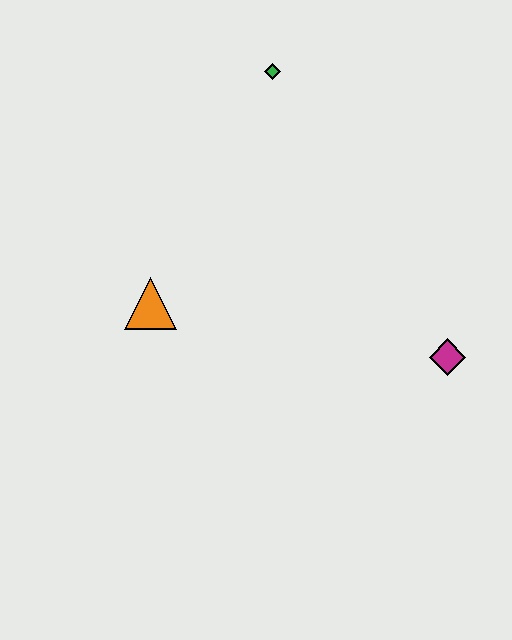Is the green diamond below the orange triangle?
No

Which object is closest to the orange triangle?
The green diamond is closest to the orange triangle.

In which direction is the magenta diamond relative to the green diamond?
The magenta diamond is below the green diamond.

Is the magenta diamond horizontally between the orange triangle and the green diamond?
No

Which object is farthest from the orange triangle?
The magenta diamond is farthest from the orange triangle.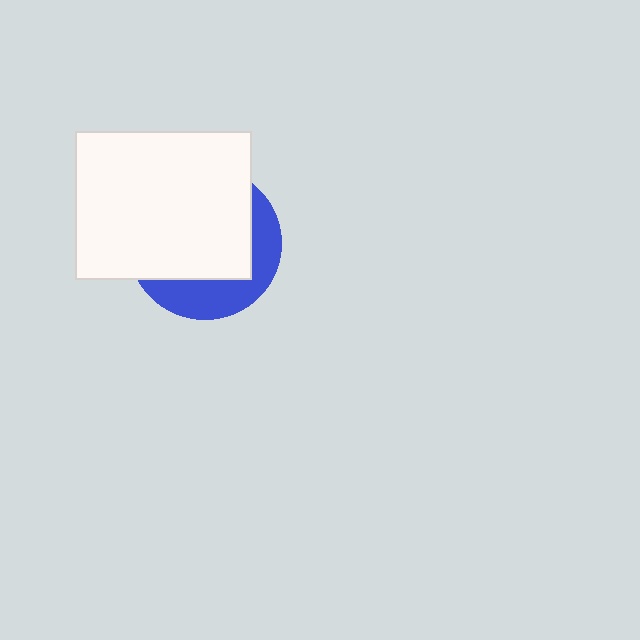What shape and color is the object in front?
The object in front is a white rectangle.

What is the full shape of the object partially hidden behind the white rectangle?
The partially hidden object is a blue circle.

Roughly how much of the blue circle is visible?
A small part of it is visible (roughly 33%).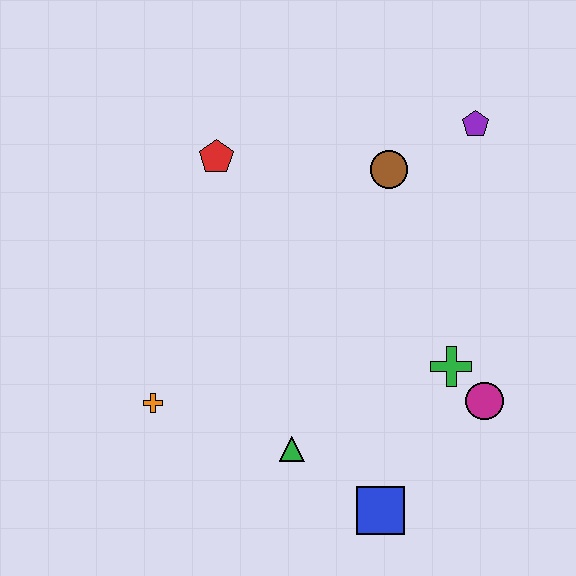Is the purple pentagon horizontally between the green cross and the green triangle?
No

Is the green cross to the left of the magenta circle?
Yes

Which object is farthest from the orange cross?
The purple pentagon is farthest from the orange cross.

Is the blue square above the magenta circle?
No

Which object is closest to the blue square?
The green triangle is closest to the blue square.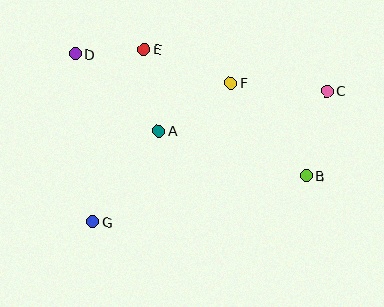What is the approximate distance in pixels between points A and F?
The distance between A and F is approximately 86 pixels.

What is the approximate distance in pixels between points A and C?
The distance between A and C is approximately 173 pixels.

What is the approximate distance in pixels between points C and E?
The distance between C and E is approximately 188 pixels.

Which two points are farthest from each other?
Points C and G are farthest from each other.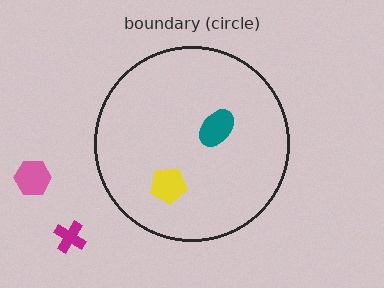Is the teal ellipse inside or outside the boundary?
Inside.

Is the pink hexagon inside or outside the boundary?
Outside.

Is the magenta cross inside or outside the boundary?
Outside.